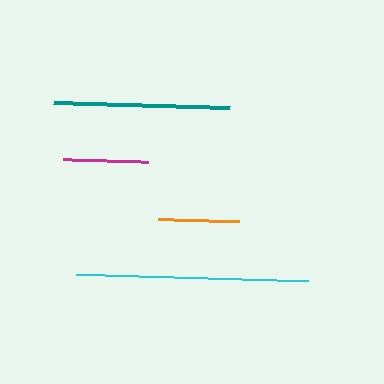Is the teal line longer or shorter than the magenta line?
The teal line is longer than the magenta line.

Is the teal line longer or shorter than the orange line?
The teal line is longer than the orange line.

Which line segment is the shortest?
The orange line is the shortest at approximately 81 pixels.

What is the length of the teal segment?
The teal segment is approximately 176 pixels long.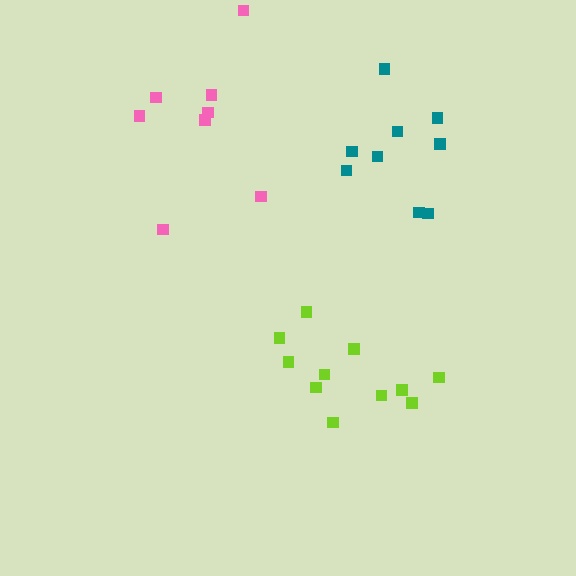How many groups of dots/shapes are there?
There are 3 groups.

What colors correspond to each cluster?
The clusters are colored: lime, teal, pink.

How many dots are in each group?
Group 1: 11 dots, Group 2: 9 dots, Group 3: 8 dots (28 total).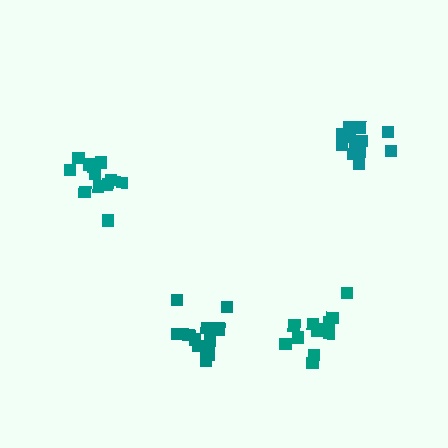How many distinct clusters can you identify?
There are 4 distinct clusters.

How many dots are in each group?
Group 1: 12 dots, Group 2: 15 dots, Group 3: 12 dots, Group 4: 12 dots (51 total).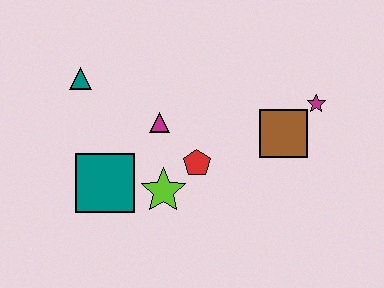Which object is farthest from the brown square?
The teal triangle is farthest from the brown square.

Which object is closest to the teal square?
The lime star is closest to the teal square.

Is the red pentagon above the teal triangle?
No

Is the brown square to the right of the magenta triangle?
Yes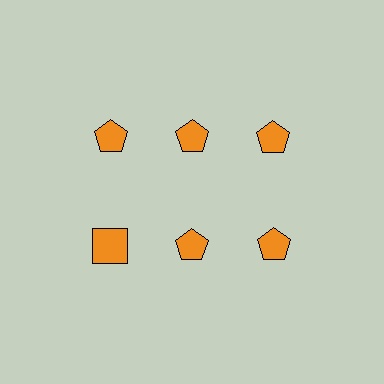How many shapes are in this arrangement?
There are 6 shapes arranged in a grid pattern.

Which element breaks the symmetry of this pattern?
The orange square in the second row, leftmost column breaks the symmetry. All other shapes are orange pentagons.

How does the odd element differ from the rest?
It has a different shape: square instead of pentagon.